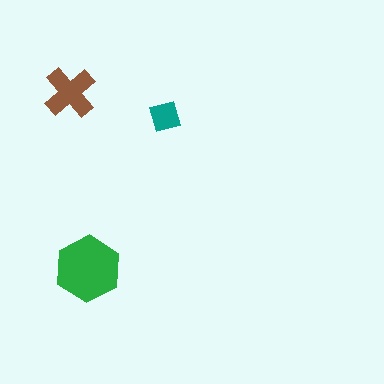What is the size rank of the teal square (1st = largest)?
3rd.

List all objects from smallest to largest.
The teal square, the brown cross, the green hexagon.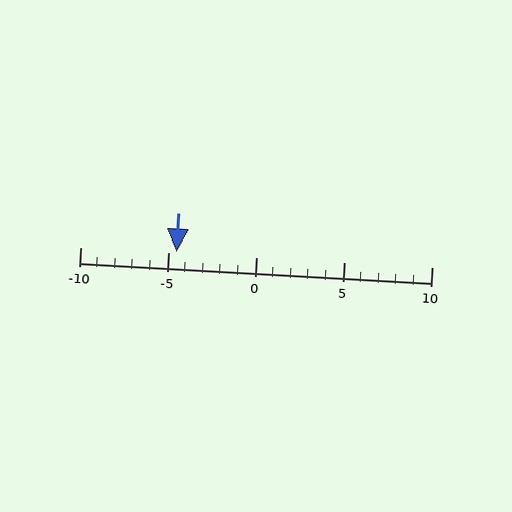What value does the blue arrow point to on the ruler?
The blue arrow points to approximately -4.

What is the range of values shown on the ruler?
The ruler shows values from -10 to 10.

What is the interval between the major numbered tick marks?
The major tick marks are spaced 5 units apart.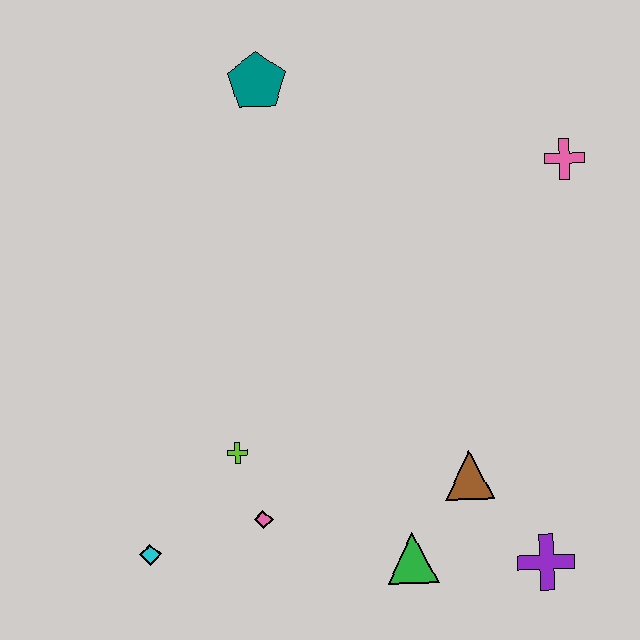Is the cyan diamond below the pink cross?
Yes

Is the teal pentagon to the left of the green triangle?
Yes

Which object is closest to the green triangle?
The brown triangle is closest to the green triangle.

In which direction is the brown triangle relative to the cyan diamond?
The brown triangle is to the right of the cyan diamond.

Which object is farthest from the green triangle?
The teal pentagon is farthest from the green triangle.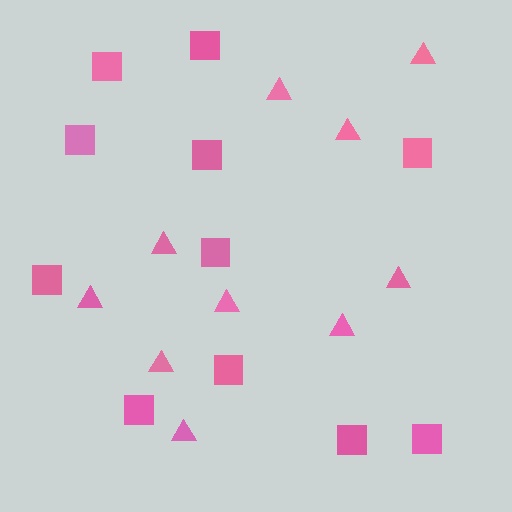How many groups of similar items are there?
There are 2 groups: one group of triangles (10) and one group of squares (11).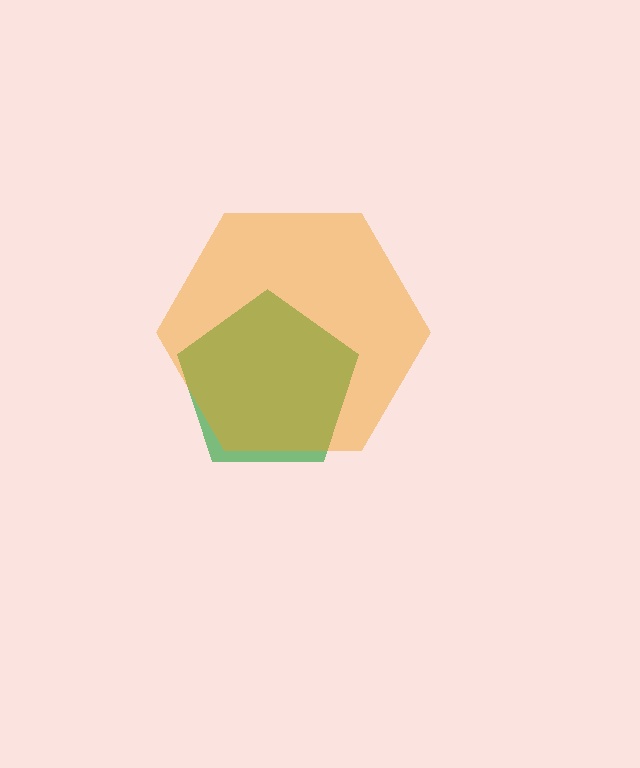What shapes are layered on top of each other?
The layered shapes are: a green pentagon, an orange hexagon.